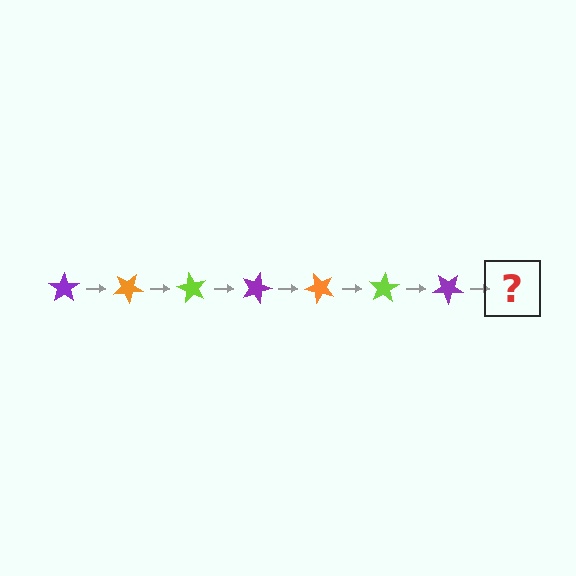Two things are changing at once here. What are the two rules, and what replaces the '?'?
The two rules are that it rotates 30 degrees each step and the color cycles through purple, orange, and lime. The '?' should be an orange star, rotated 210 degrees from the start.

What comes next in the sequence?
The next element should be an orange star, rotated 210 degrees from the start.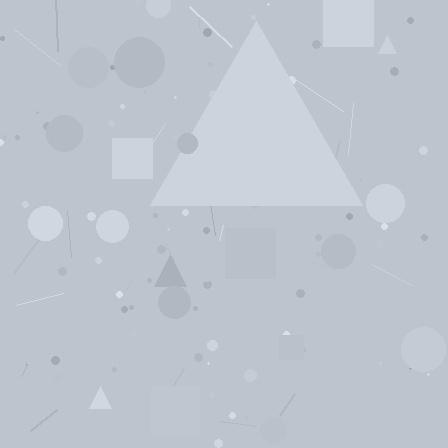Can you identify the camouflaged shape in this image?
The camouflaged shape is a triangle.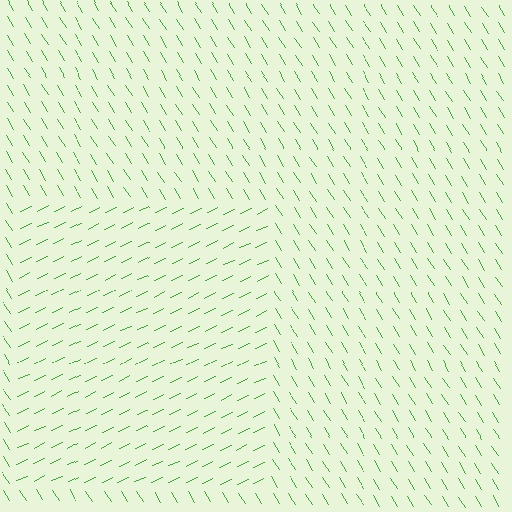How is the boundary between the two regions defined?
The boundary is defined purely by a change in line orientation (approximately 84 degrees difference). All lines are the same color and thickness.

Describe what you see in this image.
The image is filled with small green line segments. A rectangle region in the image has lines oriented differently from the surrounding lines, creating a visible texture boundary.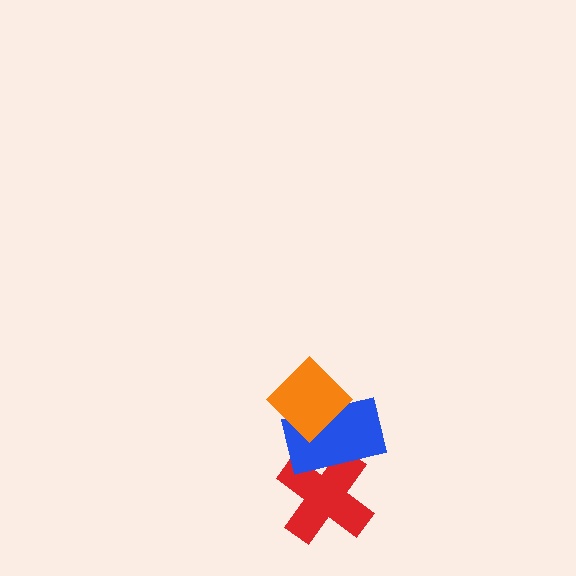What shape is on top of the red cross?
The blue rectangle is on top of the red cross.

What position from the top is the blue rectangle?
The blue rectangle is 2nd from the top.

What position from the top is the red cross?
The red cross is 3rd from the top.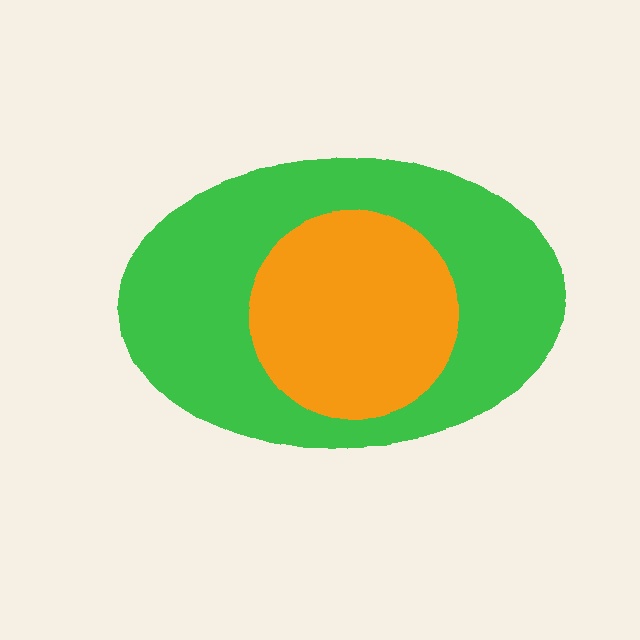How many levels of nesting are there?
2.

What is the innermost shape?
The orange circle.